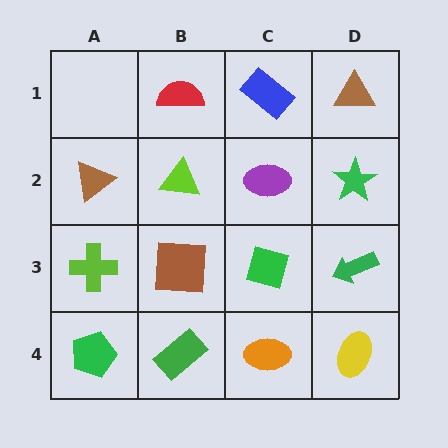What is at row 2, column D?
A green star.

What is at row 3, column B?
A brown square.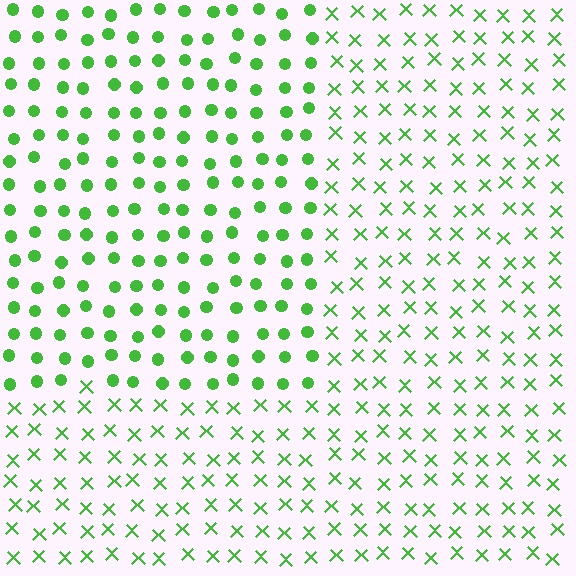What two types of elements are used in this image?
The image uses circles inside the rectangle region and X marks outside it.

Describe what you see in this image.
The image is filled with small green elements arranged in a uniform grid. A rectangle-shaped region contains circles, while the surrounding area contains X marks. The boundary is defined purely by the change in element shape.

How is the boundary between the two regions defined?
The boundary is defined by a change in element shape: circles inside vs. X marks outside. All elements share the same color and spacing.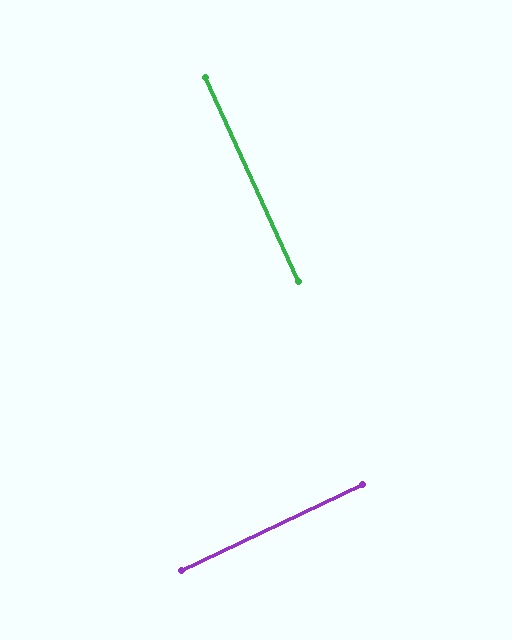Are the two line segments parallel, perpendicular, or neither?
Perpendicular — they meet at approximately 89°.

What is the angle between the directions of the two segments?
Approximately 89 degrees.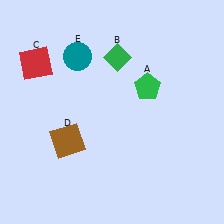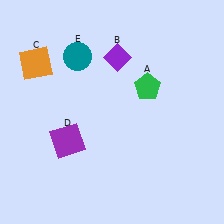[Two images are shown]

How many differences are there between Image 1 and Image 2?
There are 3 differences between the two images.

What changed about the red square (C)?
In Image 1, C is red. In Image 2, it changed to orange.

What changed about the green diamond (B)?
In Image 1, B is green. In Image 2, it changed to purple.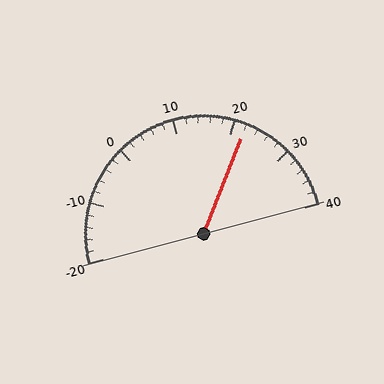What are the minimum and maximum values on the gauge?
The gauge ranges from -20 to 40.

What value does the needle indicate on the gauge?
The needle indicates approximately 22.